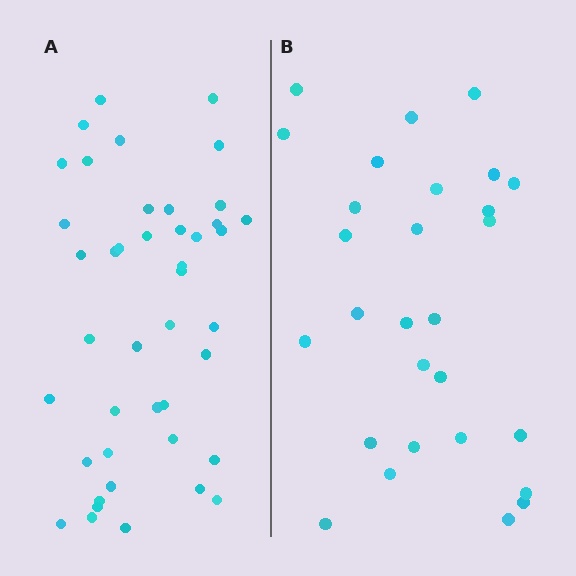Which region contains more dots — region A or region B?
Region A (the left region) has more dots.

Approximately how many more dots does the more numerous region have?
Region A has approximately 15 more dots than region B.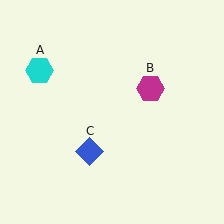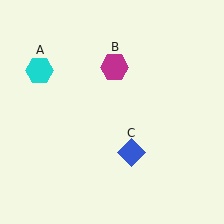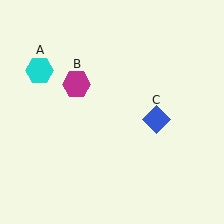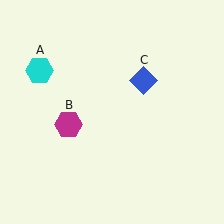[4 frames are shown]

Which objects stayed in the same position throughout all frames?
Cyan hexagon (object A) remained stationary.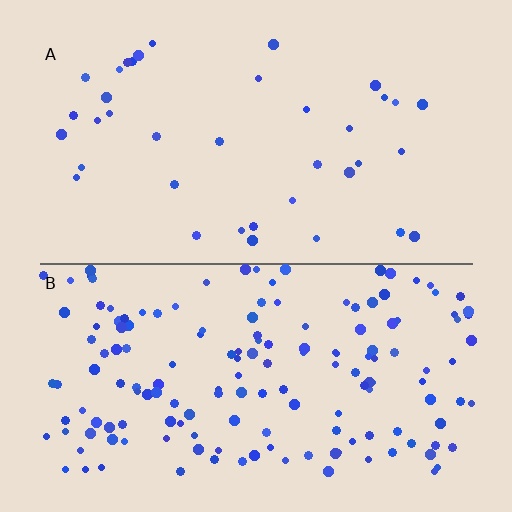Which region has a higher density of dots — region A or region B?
B (the bottom).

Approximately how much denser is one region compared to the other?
Approximately 4.3× — region B over region A.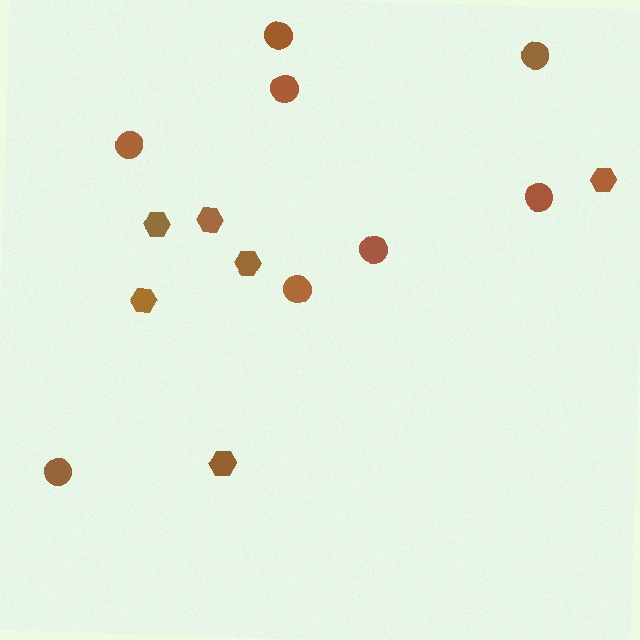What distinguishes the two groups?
There are 2 groups: one group of hexagons (6) and one group of circles (8).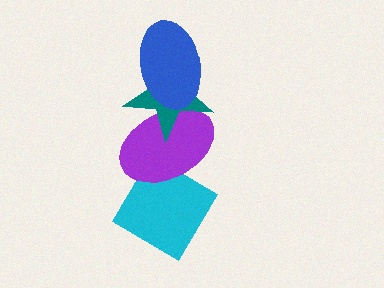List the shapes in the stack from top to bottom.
From top to bottom: the blue ellipse, the teal star, the purple ellipse, the cyan diamond.